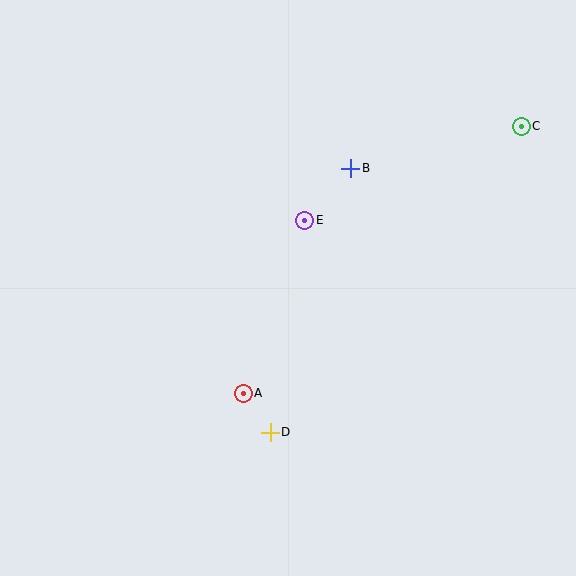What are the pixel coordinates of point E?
Point E is at (305, 220).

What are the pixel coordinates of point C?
Point C is at (521, 126).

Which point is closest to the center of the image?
Point E at (305, 220) is closest to the center.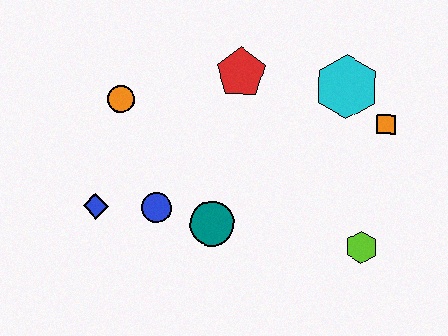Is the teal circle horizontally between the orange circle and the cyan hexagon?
Yes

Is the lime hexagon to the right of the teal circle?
Yes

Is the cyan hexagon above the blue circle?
Yes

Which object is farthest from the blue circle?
The orange square is farthest from the blue circle.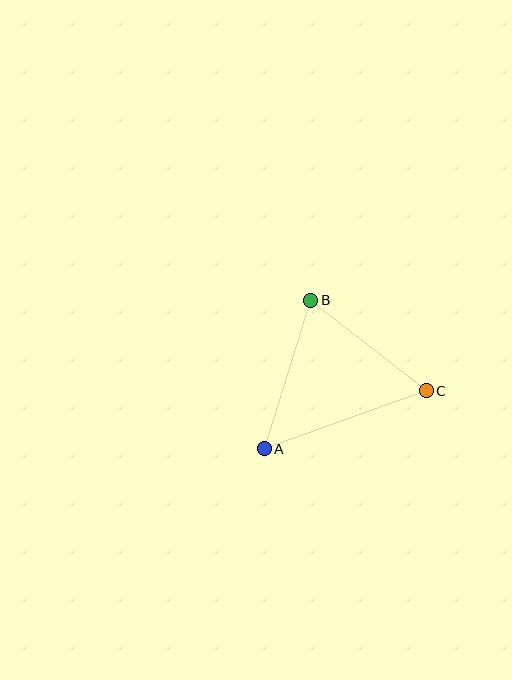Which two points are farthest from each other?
Points A and C are farthest from each other.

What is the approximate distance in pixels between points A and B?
The distance between A and B is approximately 155 pixels.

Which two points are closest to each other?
Points B and C are closest to each other.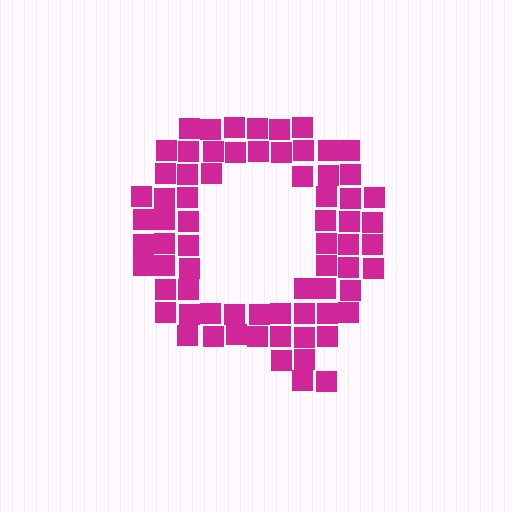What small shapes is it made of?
It is made of small squares.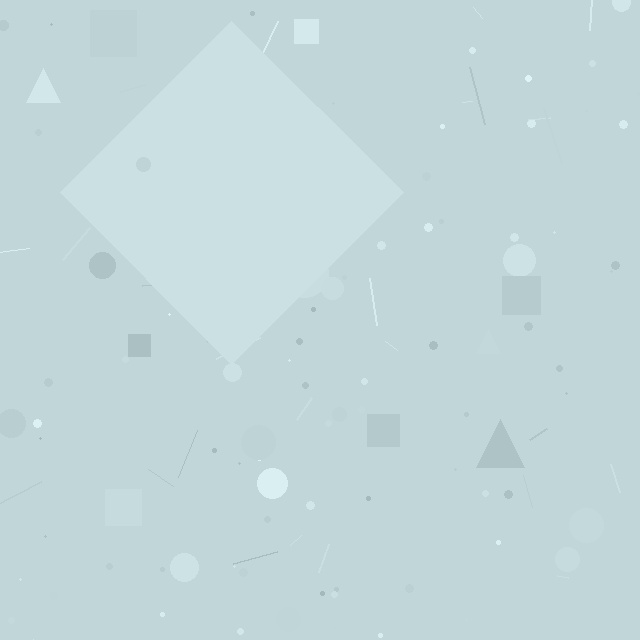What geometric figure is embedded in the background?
A diamond is embedded in the background.